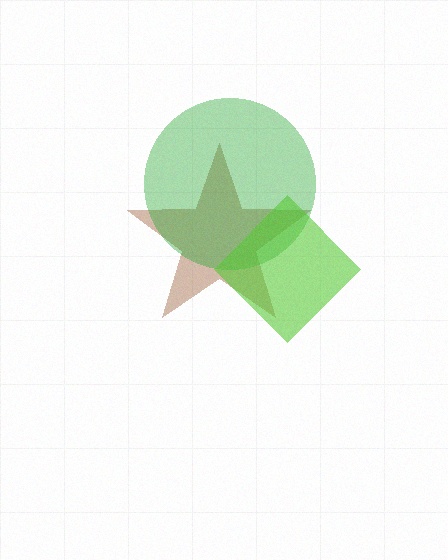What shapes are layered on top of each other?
The layered shapes are: a brown star, a green circle, a lime diamond.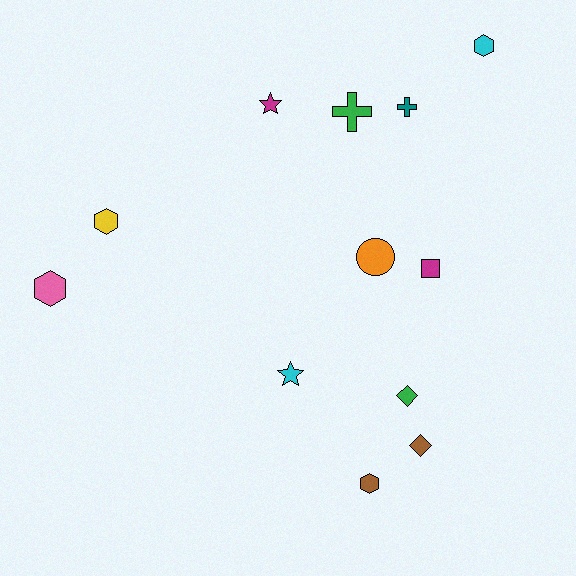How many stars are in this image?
There are 2 stars.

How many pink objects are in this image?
There is 1 pink object.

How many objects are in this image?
There are 12 objects.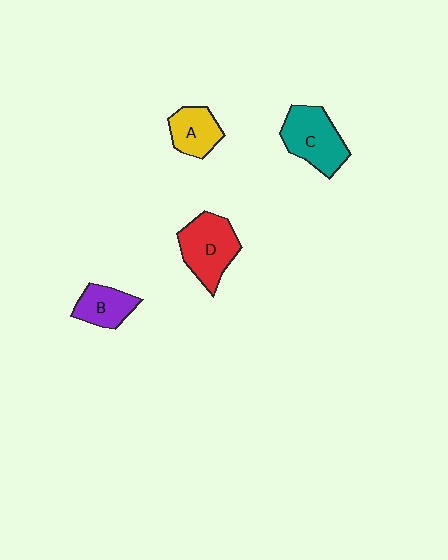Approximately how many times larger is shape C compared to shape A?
Approximately 1.5 times.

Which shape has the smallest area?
Shape B (purple).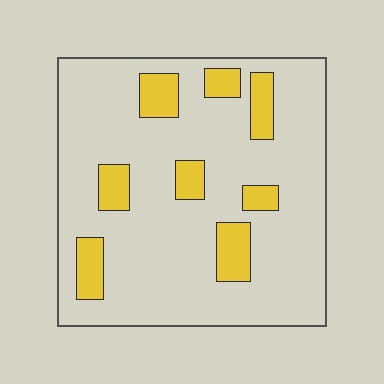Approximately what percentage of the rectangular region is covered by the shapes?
Approximately 15%.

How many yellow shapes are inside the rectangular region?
8.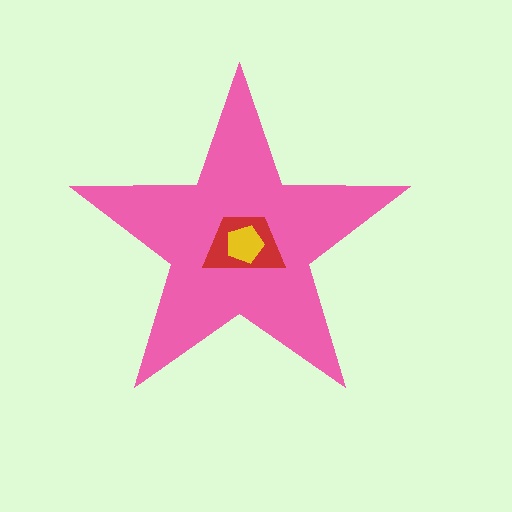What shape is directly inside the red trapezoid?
The yellow pentagon.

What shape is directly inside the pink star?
The red trapezoid.